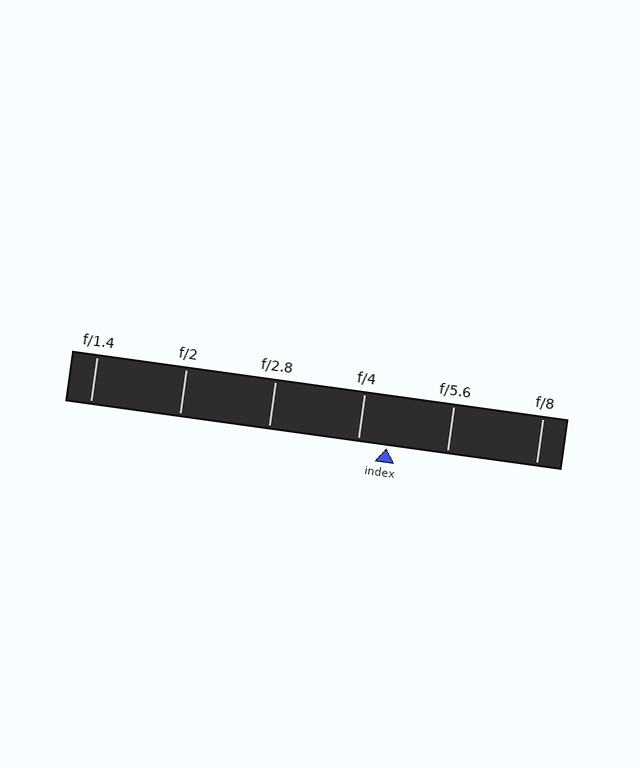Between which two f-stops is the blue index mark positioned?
The index mark is between f/4 and f/5.6.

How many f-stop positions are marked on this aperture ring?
There are 6 f-stop positions marked.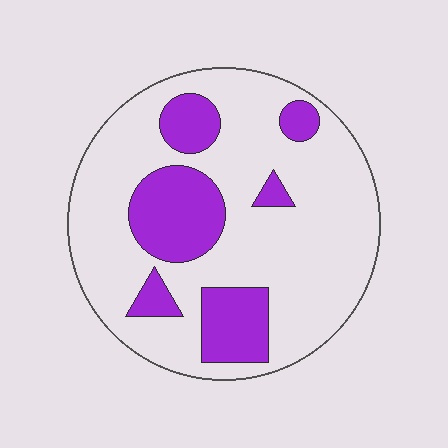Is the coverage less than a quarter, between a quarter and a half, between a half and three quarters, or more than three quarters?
Between a quarter and a half.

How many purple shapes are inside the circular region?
6.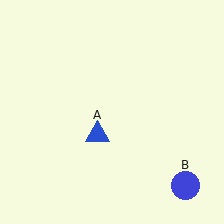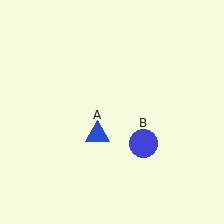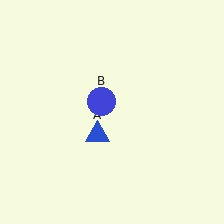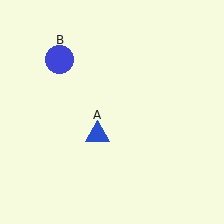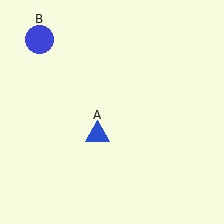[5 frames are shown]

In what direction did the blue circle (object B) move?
The blue circle (object B) moved up and to the left.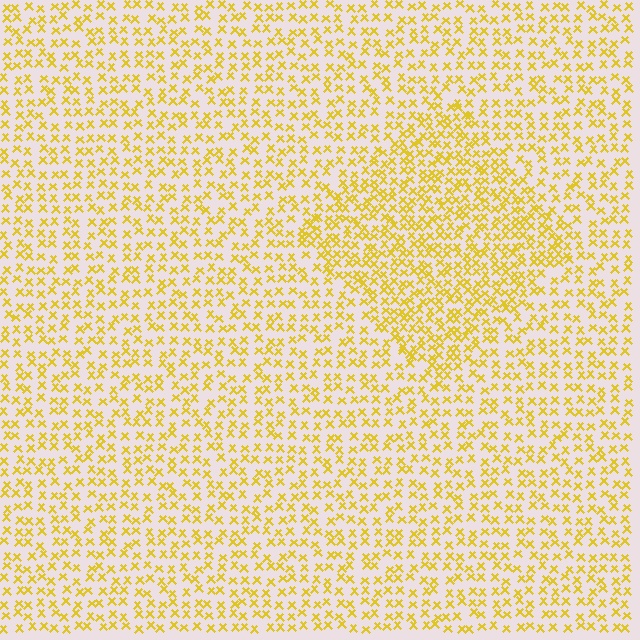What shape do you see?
I see a diamond.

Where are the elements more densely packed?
The elements are more densely packed inside the diamond boundary.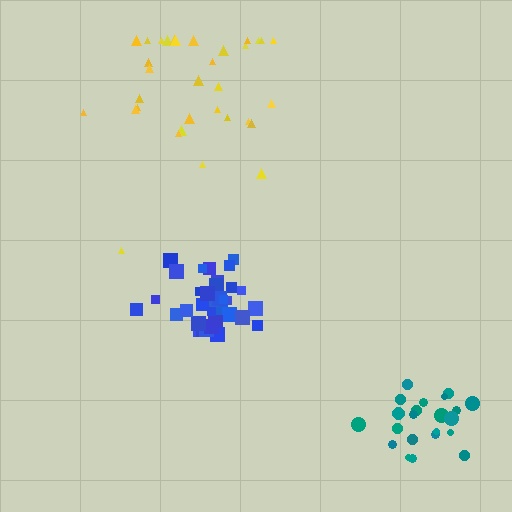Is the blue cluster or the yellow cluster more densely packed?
Blue.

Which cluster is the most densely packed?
Blue.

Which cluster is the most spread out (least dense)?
Yellow.